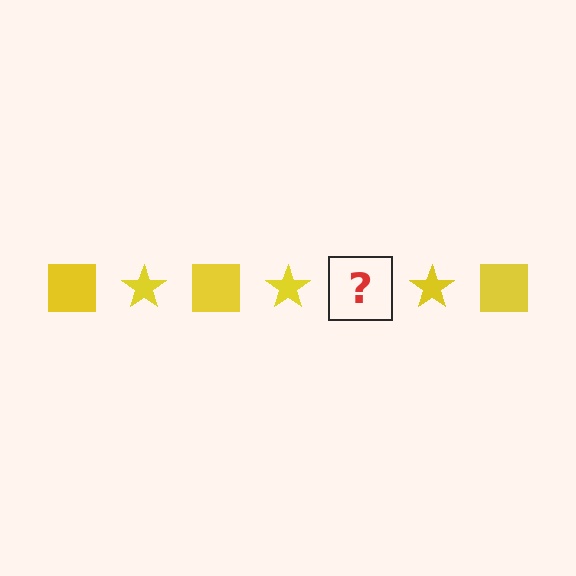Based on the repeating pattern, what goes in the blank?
The blank should be a yellow square.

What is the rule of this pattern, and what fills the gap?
The rule is that the pattern cycles through square, star shapes in yellow. The gap should be filled with a yellow square.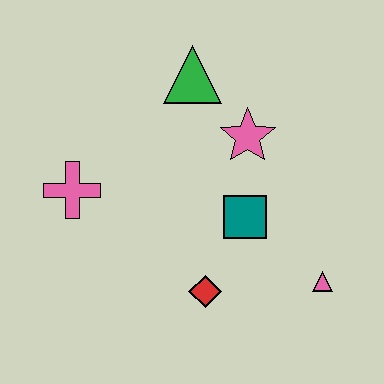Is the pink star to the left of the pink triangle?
Yes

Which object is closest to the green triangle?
The pink star is closest to the green triangle.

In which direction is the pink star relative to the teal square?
The pink star is above the teal square.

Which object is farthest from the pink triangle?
The pink cross is farthest from the pink triangle.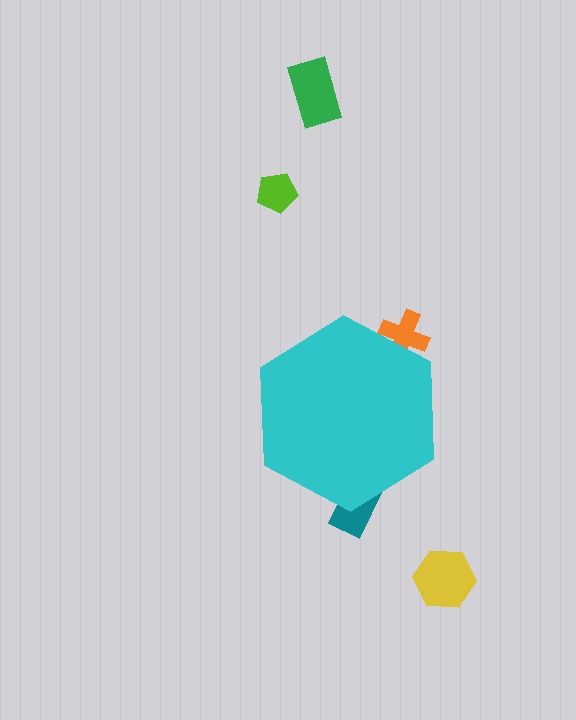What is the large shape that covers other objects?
A cyan hexagon.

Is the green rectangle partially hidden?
No, the green rectangle is fully visible.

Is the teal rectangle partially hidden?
Yes, the teal rectangle is partially hidden behind the cyan hexagon.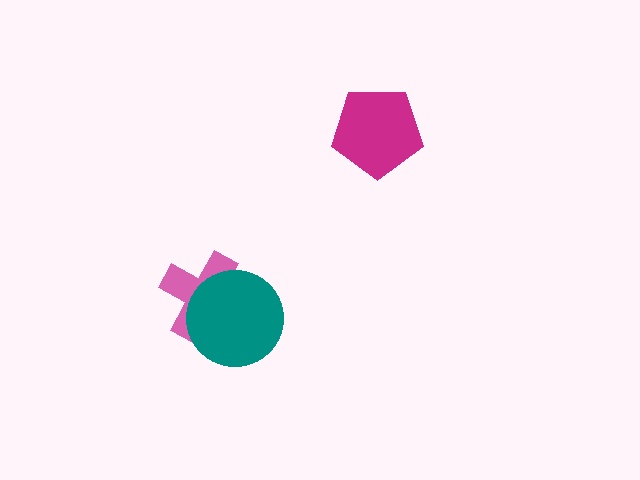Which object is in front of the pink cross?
The teal circle is in front of the pink cross.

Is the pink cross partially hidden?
Yes, it is partially covered by another shape.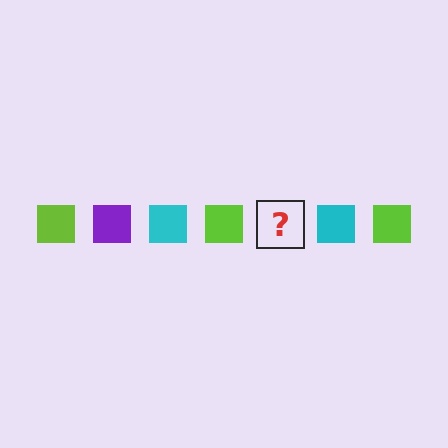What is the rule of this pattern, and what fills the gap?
The rule is that the pattern cycles through lime, purple, cyan squares. The gap should be filled with a purple square.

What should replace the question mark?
The question mark should be replaced with a purple square.